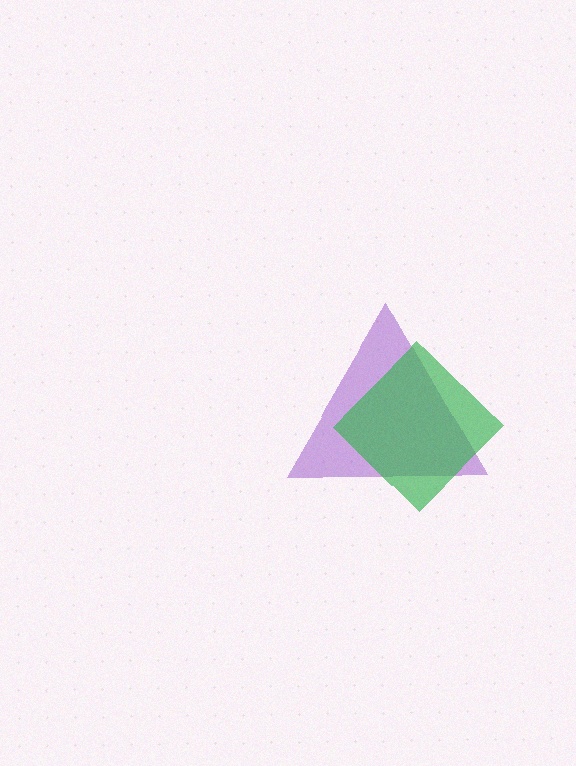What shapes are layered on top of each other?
The layered shapes are: a purple triangle, a green diamond.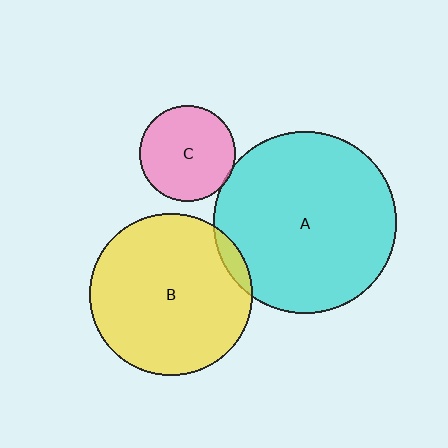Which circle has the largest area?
Circle A (cyan).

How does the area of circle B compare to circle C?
Approximately 2.9 times.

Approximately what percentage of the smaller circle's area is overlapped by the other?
Approximately 5%.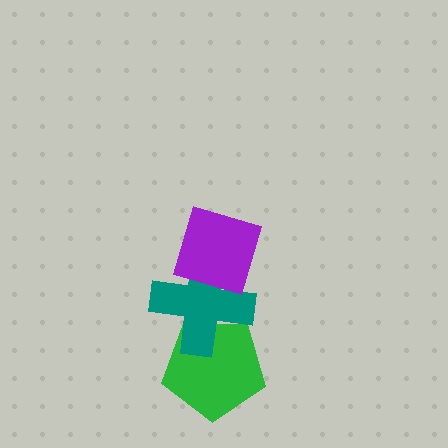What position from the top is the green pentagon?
The green pentagon is 3rd from the top.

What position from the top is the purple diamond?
The purple diamond is 1st from the top.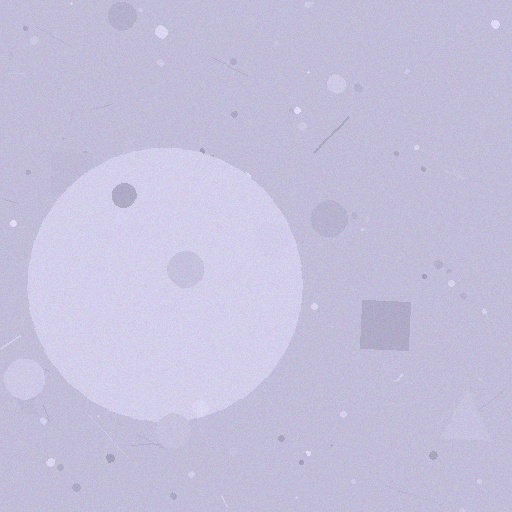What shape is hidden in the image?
A circle is hidden in the image.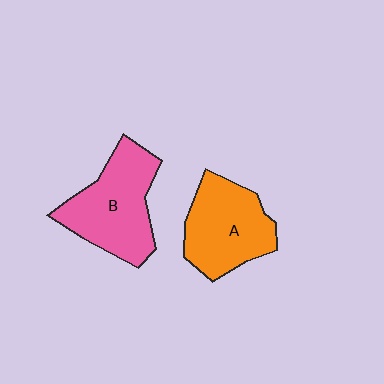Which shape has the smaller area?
Shape A (orange).